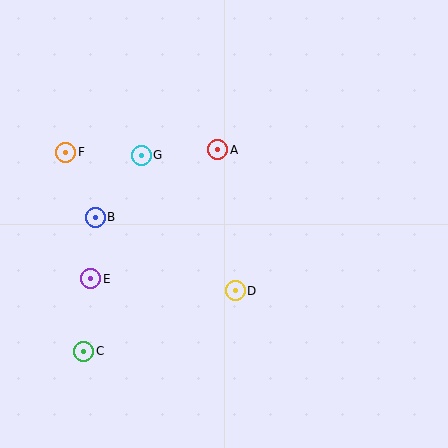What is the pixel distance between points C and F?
The distance between C and F is 200 pixels.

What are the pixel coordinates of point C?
Point C is at (84, 351).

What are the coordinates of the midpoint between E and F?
The midpoint between E and F is at (78, 216).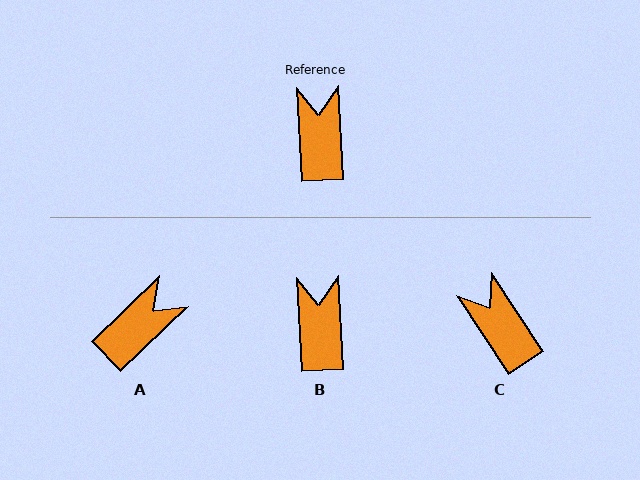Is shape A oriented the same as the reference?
No, it is off by about 49 degrees.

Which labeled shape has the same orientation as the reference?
B.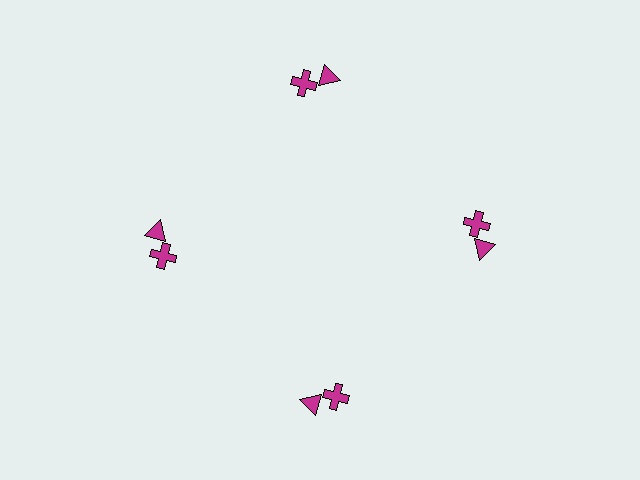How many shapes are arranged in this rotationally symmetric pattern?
There are 8 shapes, arranged in 4 groups of 2.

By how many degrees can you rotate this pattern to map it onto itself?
The pattern maps onto itself every 90 degrees of rotation.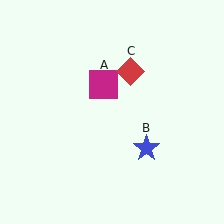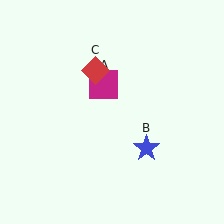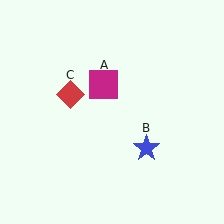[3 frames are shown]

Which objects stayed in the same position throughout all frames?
Magenta square (object A) and blue star (object B) remained stationary.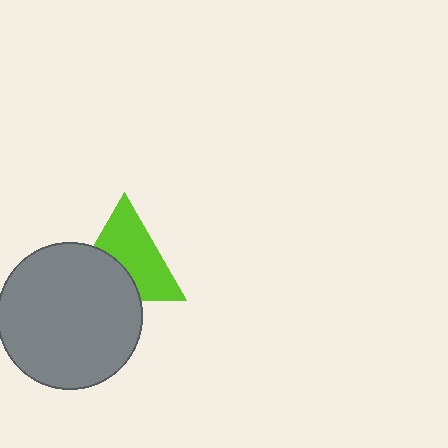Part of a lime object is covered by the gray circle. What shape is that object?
It is a triangle.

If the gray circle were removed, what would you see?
You would see the complete lime triangle.